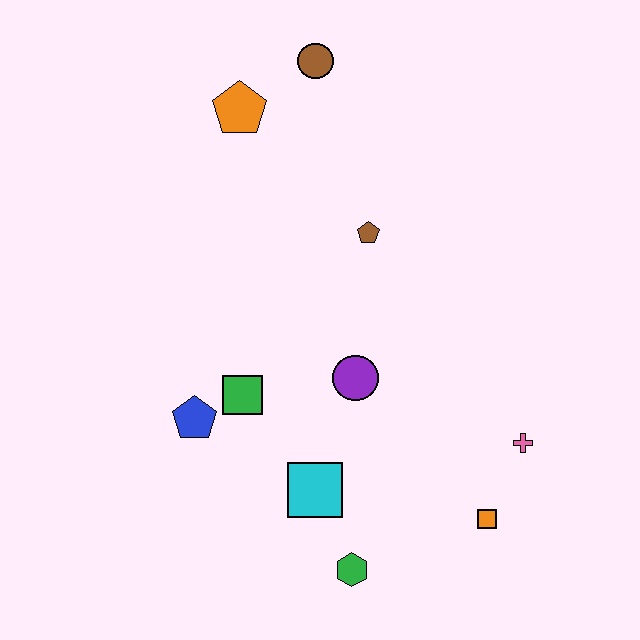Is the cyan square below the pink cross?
Yes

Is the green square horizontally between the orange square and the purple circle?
No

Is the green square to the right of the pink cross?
No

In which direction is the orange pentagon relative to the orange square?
The orange pentagon is above the orange square.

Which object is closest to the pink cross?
The orange square is closest to the pink cross.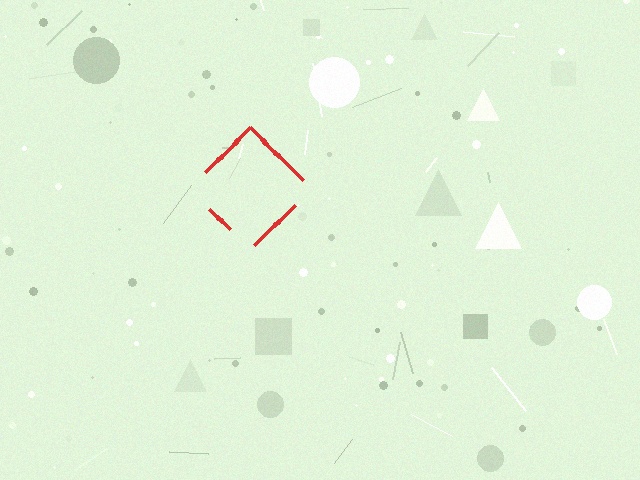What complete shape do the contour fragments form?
The contour fragments form a diamond.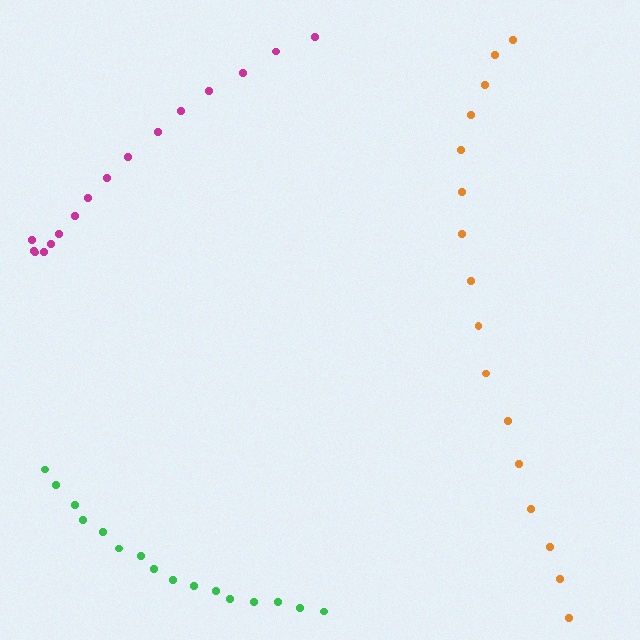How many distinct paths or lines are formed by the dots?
There are 3 distinct paths.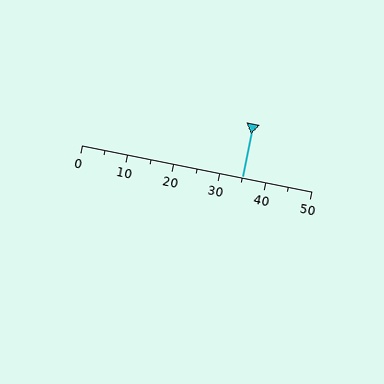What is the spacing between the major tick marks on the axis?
The major ticks are spaced 10 apart.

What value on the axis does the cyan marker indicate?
The marker indicates approximately 35.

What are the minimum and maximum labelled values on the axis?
The axis runs from 0 to 50.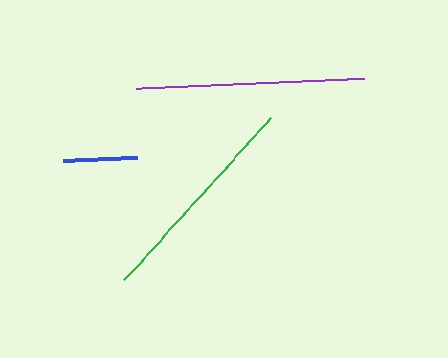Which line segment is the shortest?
The blue line is the shortest at approximately 75 pixels.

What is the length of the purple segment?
The purple segment is approximately 228 pixels long.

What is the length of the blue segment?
The blue segment is approximately 75 pixels long.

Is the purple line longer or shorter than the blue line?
The purple line is longer than the blue line.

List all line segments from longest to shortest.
From longest to shortest: purple, green, blue.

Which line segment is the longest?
The purple line is the longest at approximately 228 pixels.